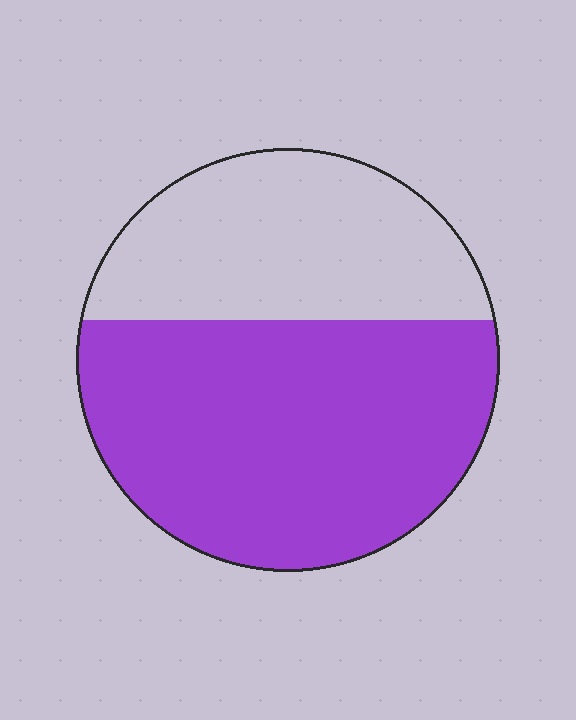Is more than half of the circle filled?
Yes.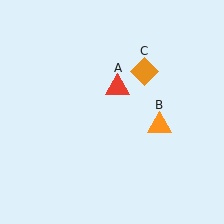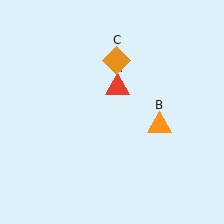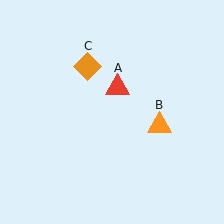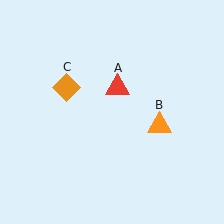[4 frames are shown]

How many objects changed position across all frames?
1 object changed position: orange diamond (object C).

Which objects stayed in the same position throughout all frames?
Red triangle (object A) and orange triangle (object B) remained stationary.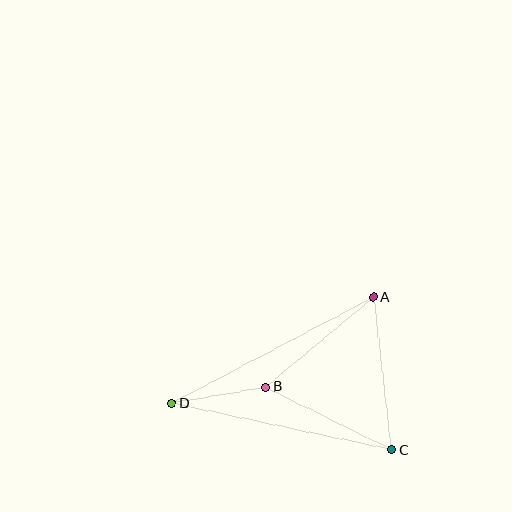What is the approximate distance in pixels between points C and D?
The distance between C and D is approximately 224 pixels.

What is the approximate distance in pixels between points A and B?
The distance between A and B is approximately 140 pixels.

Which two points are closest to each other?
Points B and D are closest to each other.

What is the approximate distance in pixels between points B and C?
The distance between B and C is approximately 141 pixels.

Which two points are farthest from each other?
Points A and D are farthest from each other.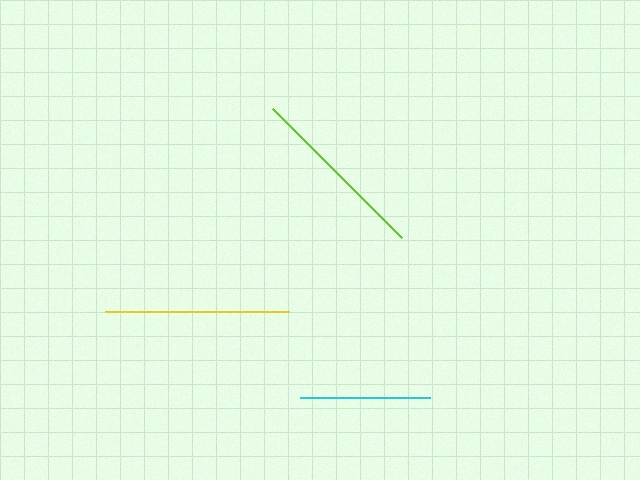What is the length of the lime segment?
The lime segment is approximately 183 pixels long.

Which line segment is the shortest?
The cyan line is the shortest at approximately 130 pixels.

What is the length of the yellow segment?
The yellow segment is approximately 184 pixels long.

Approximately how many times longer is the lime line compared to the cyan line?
The lime line is approximately 1.4 times the length of the cyan line.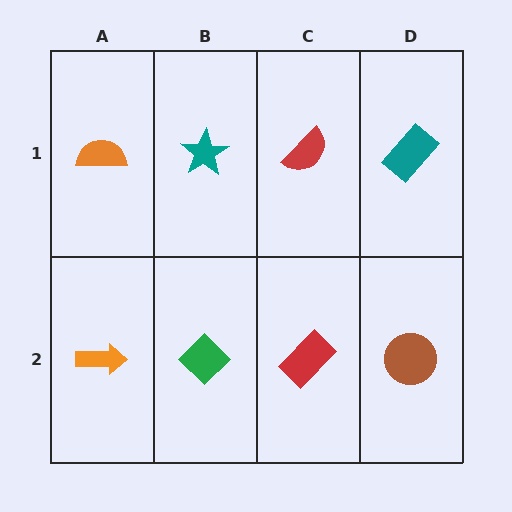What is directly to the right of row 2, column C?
A brown circle.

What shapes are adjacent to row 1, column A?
An orange arrow (row 2, column A), a teal star (row 1, column B).